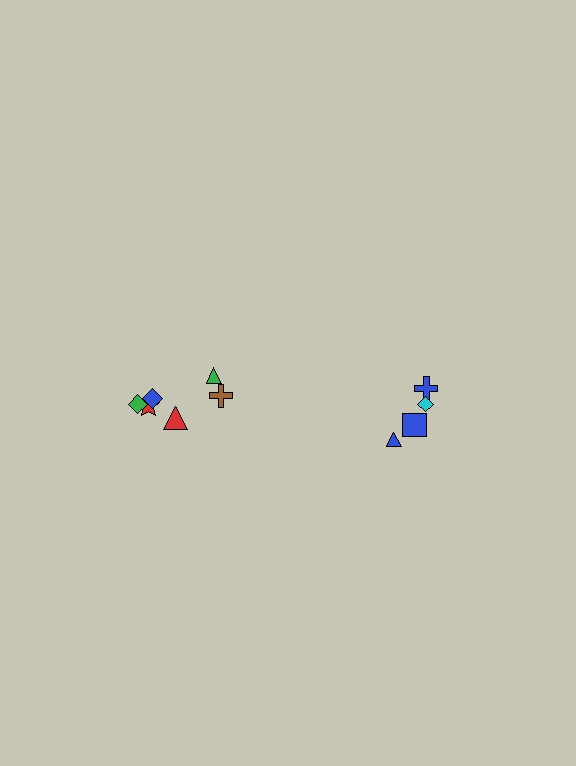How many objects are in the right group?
There are 4 objects.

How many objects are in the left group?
There are 6 objects.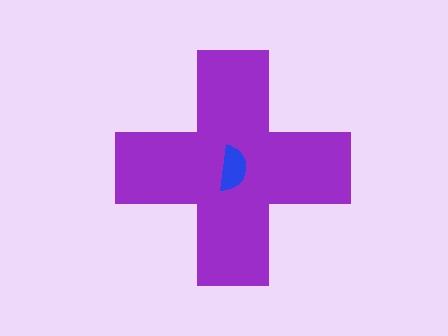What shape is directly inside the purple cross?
The blue semicircle.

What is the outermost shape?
The purple cross.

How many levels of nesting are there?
2.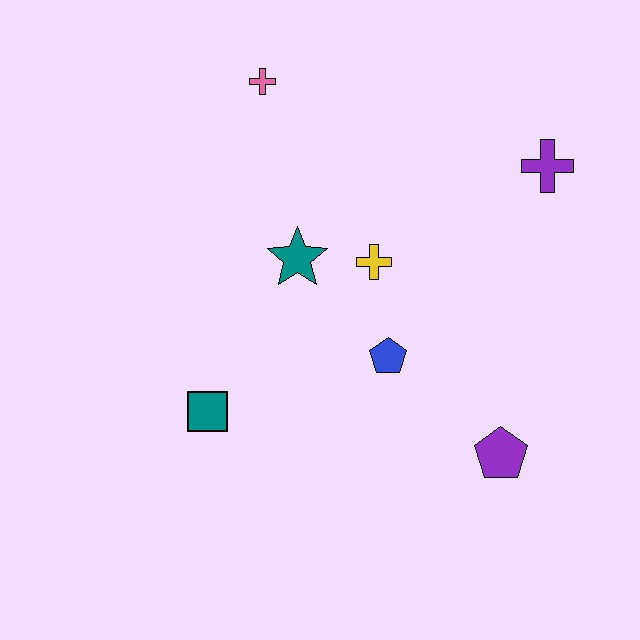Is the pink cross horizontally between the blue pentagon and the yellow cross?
No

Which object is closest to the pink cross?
The teal star is closest to the pink cross.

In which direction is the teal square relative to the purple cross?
The teal square is to the left of the purple cross.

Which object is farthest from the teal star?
The purple pentagon is farthest from the teal star.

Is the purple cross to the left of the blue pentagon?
No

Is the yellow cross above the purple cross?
No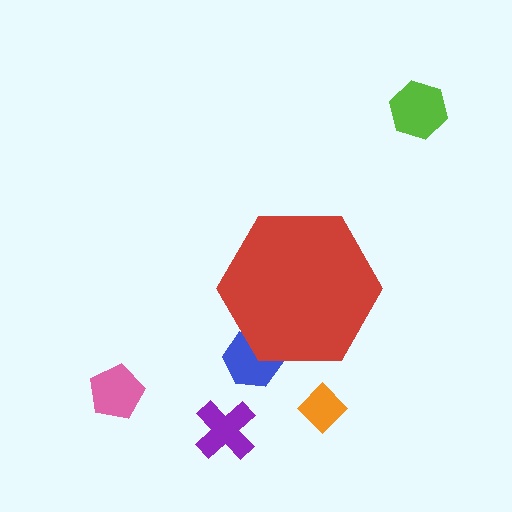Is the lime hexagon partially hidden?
No, the lime hexagon is fully visible.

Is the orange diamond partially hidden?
No, the orange diamond is fully visible.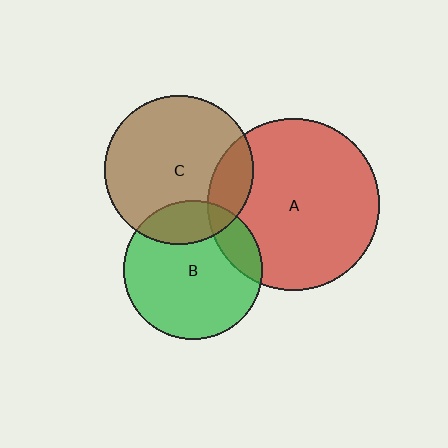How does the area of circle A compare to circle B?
Approximately 1.5 times.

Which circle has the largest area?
Circle A (red).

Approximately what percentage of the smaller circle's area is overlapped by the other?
Approximately 15%.